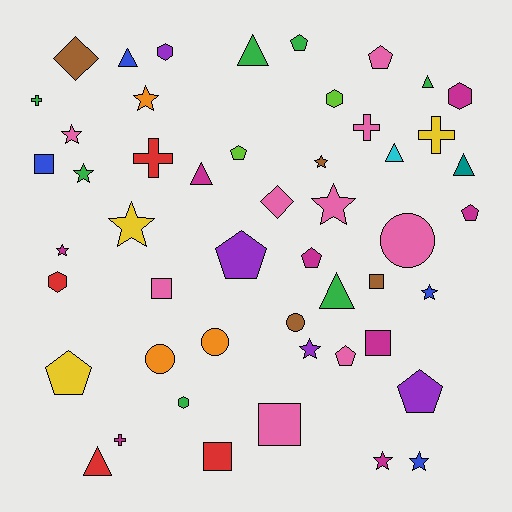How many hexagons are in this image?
There are 5 hexagons.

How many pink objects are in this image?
There are 9 pink objects.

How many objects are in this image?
There are 50 objects.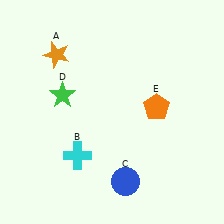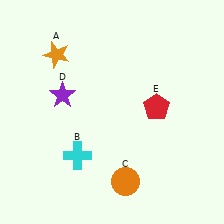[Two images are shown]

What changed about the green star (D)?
In Image 1, D is green. In Image 2, it changed to purple.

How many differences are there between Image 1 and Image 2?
There are 3 differences between the two images.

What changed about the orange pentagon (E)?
In Image 1, E is orange. In Image 2, it changed to red.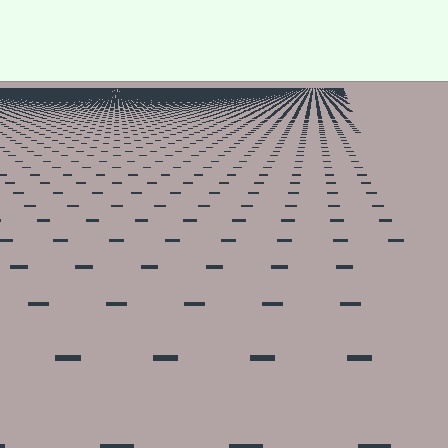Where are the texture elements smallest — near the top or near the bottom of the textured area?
Near the top.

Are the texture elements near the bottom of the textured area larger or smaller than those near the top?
Larger. Near the bottom, elements are closer to the viewer and appear at a bigger on-screen size.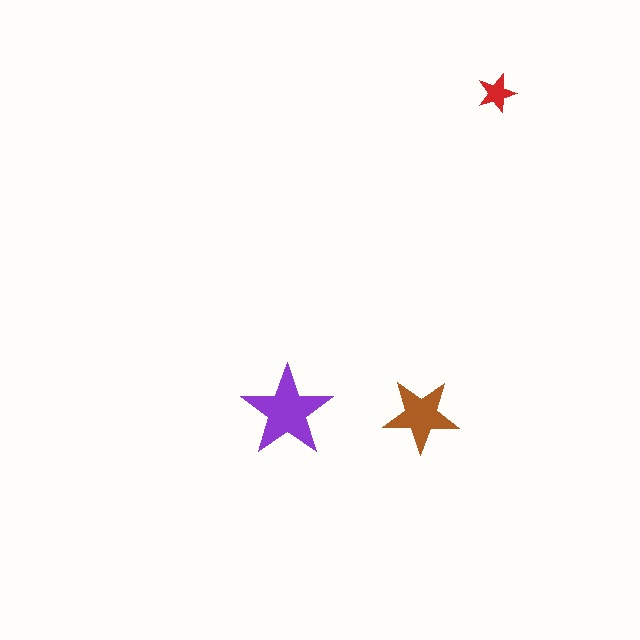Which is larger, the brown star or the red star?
The brown one.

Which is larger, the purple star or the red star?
The purple one.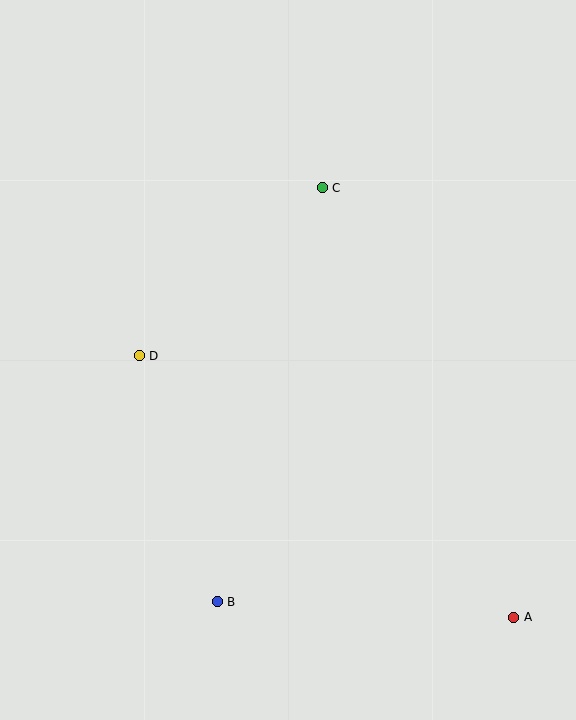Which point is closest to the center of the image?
Point D at (139, 356) is closest to the center.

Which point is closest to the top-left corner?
Point C is closest to the top-left corner.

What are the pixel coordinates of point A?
Point A is at (514, 617).